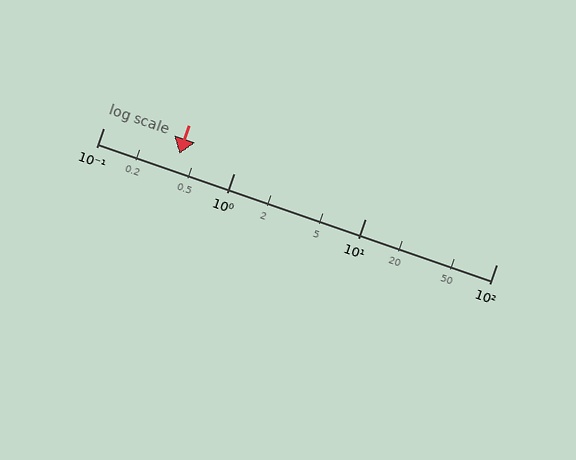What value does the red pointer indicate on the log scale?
The pointer indicates approximately 0.38.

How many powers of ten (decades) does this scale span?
The scale spans 3 decades, from 0.1 to 100.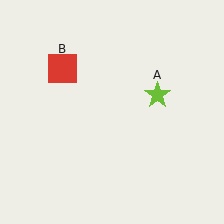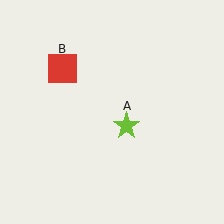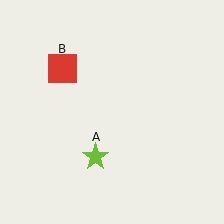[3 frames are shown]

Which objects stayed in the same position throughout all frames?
Red square (object B) remained stationary.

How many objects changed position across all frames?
1 object changed position: lime star (object A).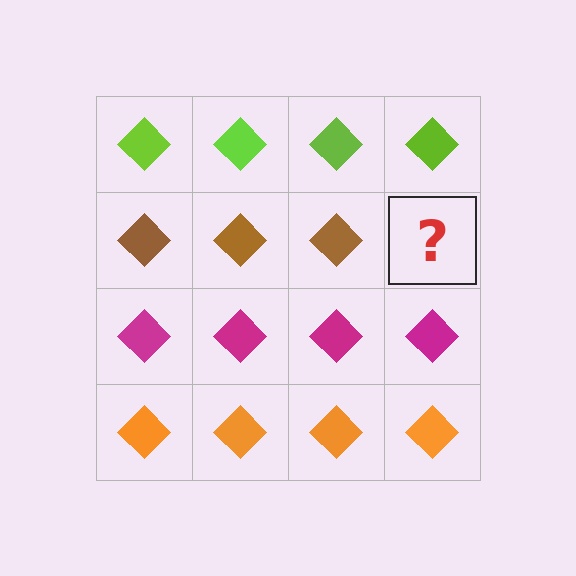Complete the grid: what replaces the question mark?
The question mark should be replaced with a brown diamond.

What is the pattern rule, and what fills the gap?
The rule is that each row has a consistent color. The gap should be filled with a brown diamond.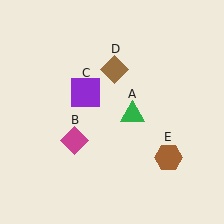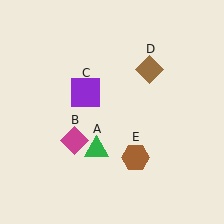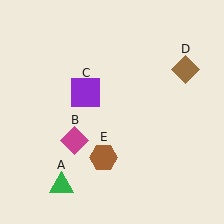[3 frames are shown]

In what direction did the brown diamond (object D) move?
The brown diamond (object D) moved right.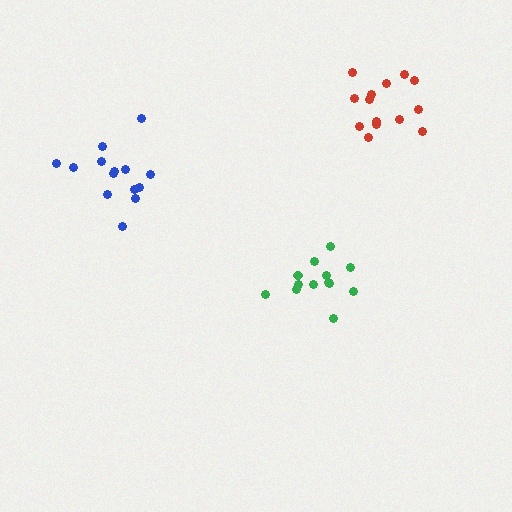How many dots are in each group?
Group 1: 14 dots, Group 2: 14 dots, Group 3: 13 dots (41 total).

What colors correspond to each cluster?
The clusters are colored: blue, red, green.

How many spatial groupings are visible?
There are 3 spatial groupings.